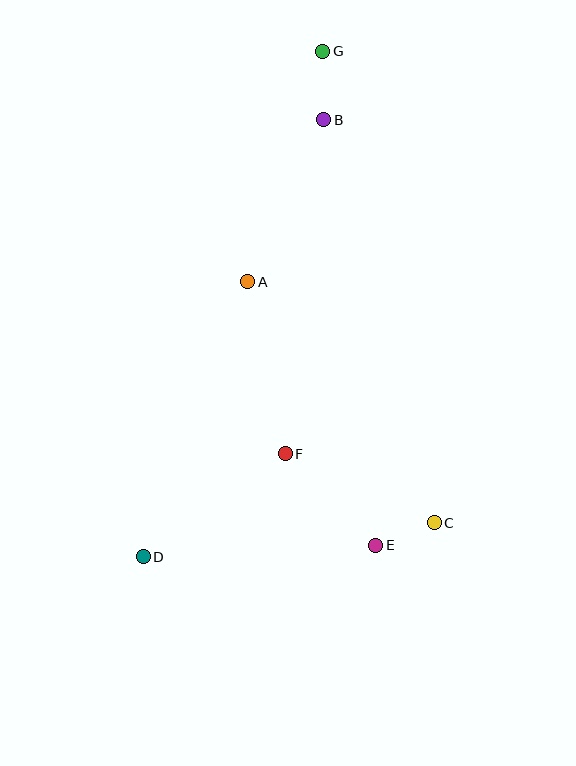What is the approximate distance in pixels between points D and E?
The distance between D and E is approximately 233 pixels.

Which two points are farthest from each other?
Points D and G are farthest from each other.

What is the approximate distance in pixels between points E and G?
The distance between E and G is approximately 497 pixels.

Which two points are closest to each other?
Points C and E are closest to each other.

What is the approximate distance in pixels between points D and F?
The distance between D and F is approximately 175 pixels.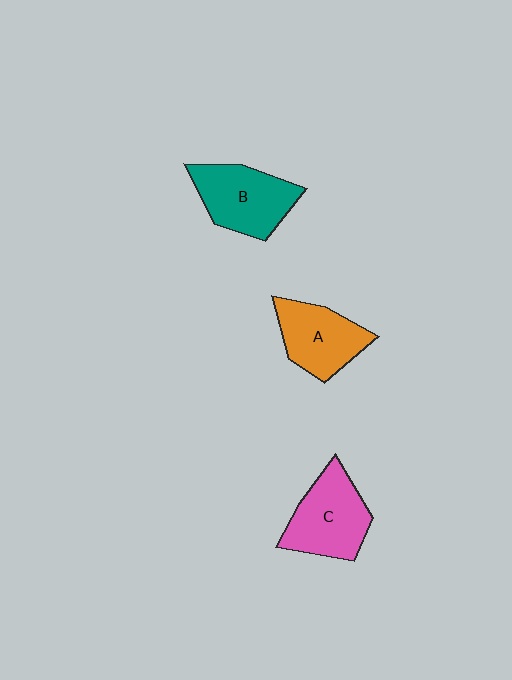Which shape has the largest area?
Shape C (pink).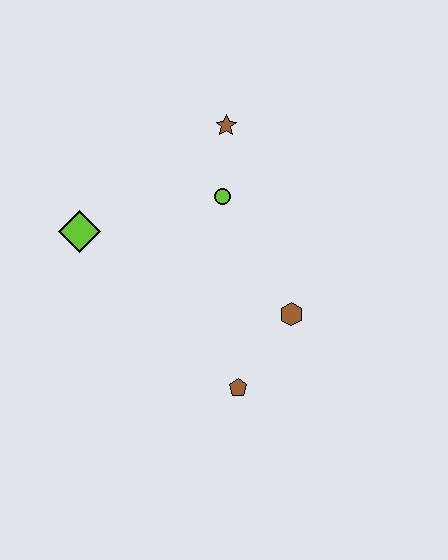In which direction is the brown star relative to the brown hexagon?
The brown star is above the brown hexagon.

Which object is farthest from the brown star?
The brown pentagon is farthest from the brown star.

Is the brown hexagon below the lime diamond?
Yes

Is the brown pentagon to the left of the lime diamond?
No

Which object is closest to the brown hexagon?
The brown pentagon is closest to the brown hexagon.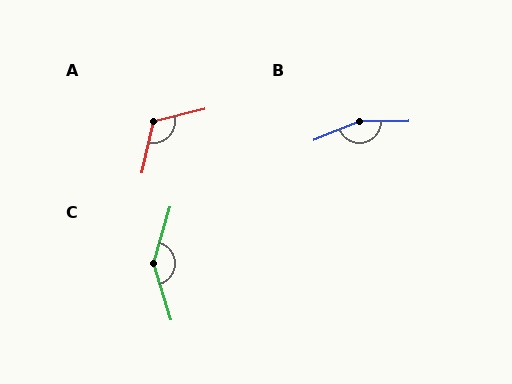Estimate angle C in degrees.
Approximately 147 degrees.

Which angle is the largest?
B, at approximately 159 degrees.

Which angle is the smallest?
A, at approximately 117 degrees.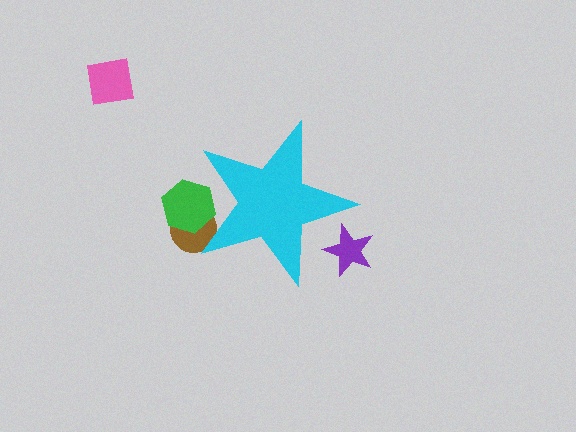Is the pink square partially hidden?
No, the pink square is fully visible.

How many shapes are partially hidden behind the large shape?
3 shapes are partially hidden.